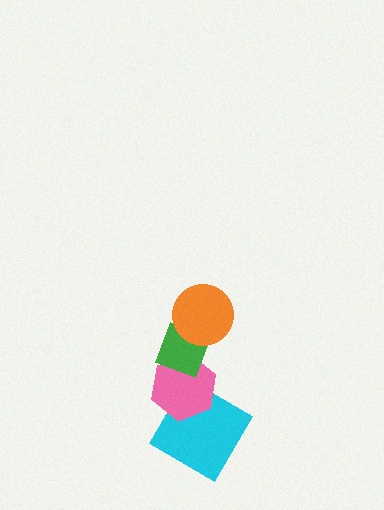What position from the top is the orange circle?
The orange circle is 1st from the top.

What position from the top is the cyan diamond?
The cyan diamond is 4th from the top.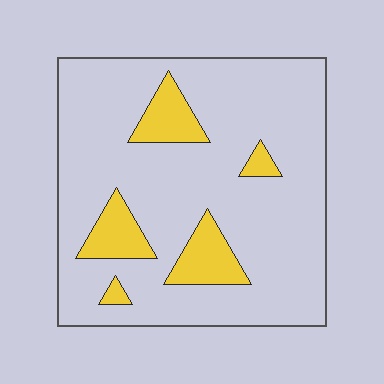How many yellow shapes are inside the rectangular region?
5.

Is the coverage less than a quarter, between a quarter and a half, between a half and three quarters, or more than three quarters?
Less than a quarter.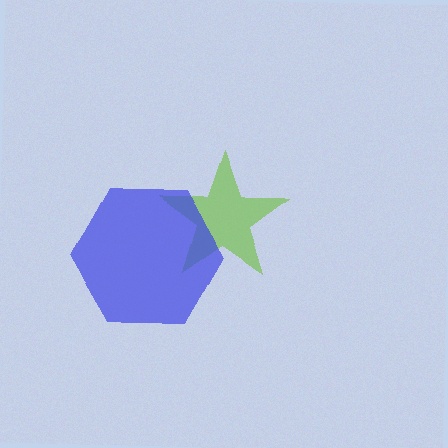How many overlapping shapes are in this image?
There are 2 overlapping shapes in the image.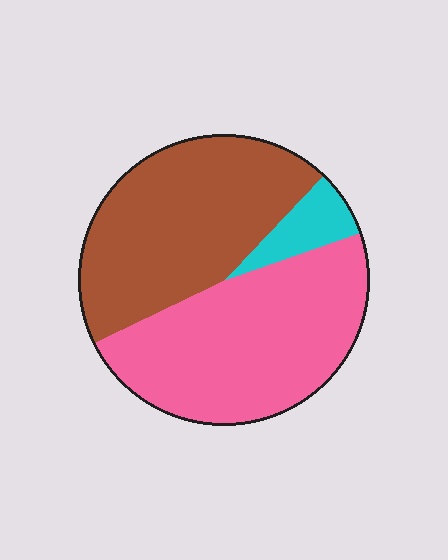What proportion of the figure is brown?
Brown covers roughly 45% of the figure.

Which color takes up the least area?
Cyan, at roughly 10%.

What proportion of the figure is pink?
Pink covers 48% of the figure.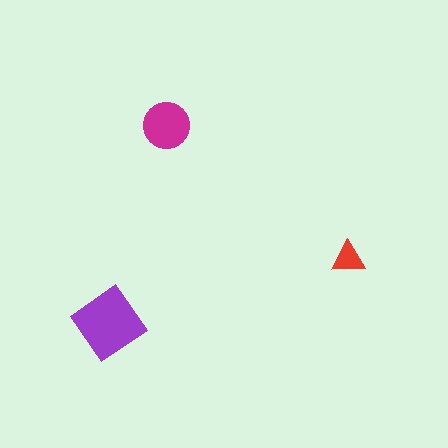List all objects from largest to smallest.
The purple diamond, the magenta circle, the red triangle.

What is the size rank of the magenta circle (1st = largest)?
2nd.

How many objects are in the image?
There are 3 objects in the image.